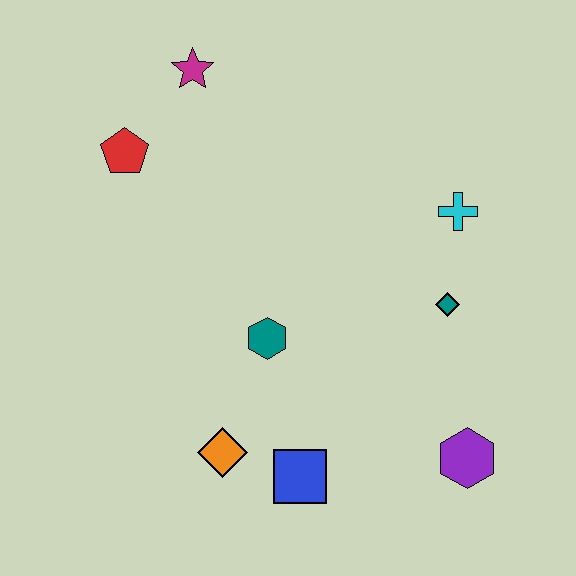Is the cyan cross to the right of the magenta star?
Yes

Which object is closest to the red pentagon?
The magenta star is closest to the red pentagon.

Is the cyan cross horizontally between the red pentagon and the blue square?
No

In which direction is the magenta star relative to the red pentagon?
The magenta star is above the red pentagon.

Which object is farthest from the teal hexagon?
The magenta star is farthest from the teal hexagon.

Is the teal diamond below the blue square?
No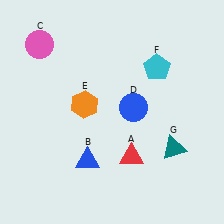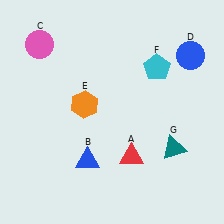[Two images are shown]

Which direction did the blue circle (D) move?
The blue circle (D) moved right.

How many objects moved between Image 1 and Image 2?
1 object moved between the two images.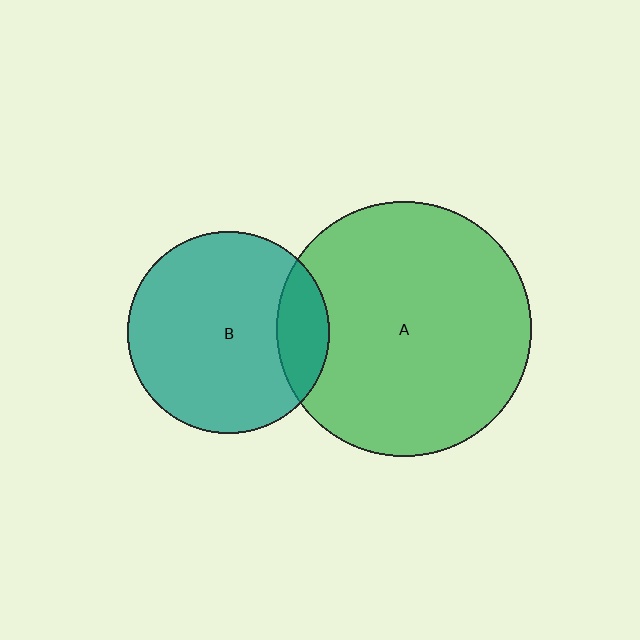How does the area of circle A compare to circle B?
Approximately 1.6 times.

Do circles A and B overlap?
Yes.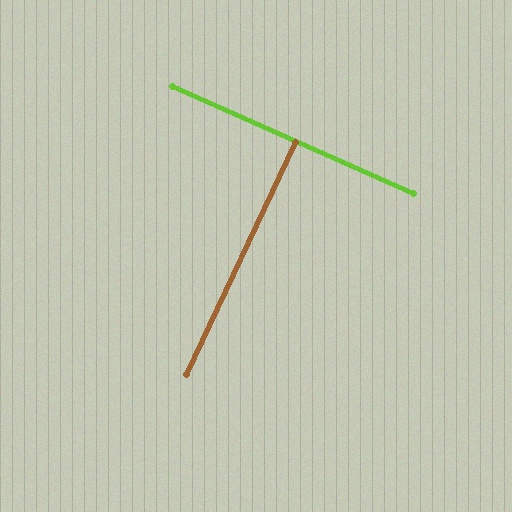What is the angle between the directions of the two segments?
Approximately 89 degrees.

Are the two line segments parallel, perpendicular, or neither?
Perpendicular — they meet at approximately 89°.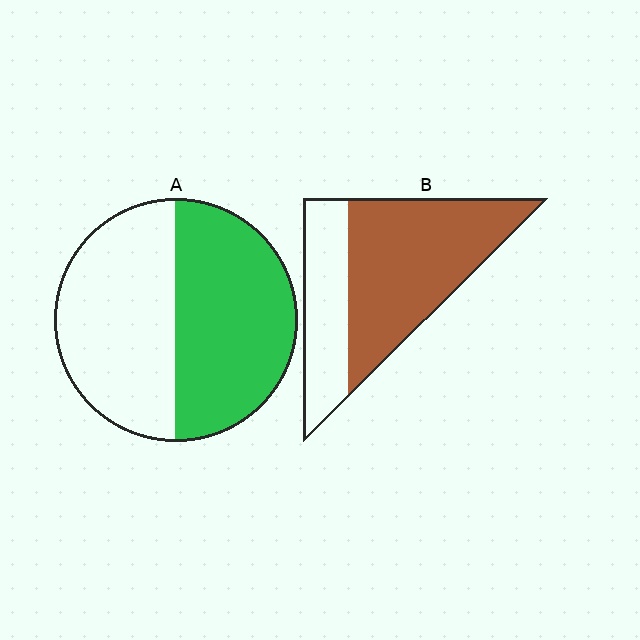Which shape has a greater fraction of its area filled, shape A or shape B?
Shape B.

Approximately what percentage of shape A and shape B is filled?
A is approximately 50% and B is approximately 65%.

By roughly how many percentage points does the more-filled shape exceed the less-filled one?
By roughly 15 percentage points (B over A).